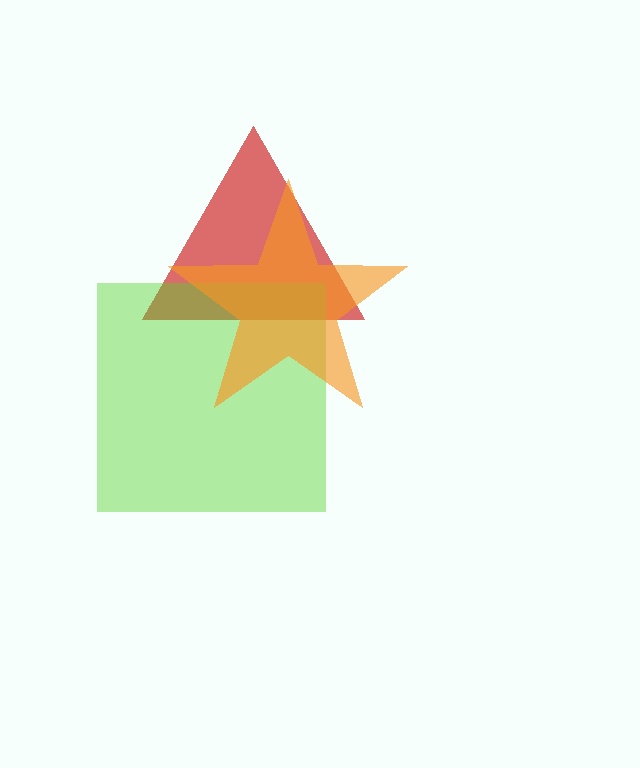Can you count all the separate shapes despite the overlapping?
Yes, there are 3 separate shapes.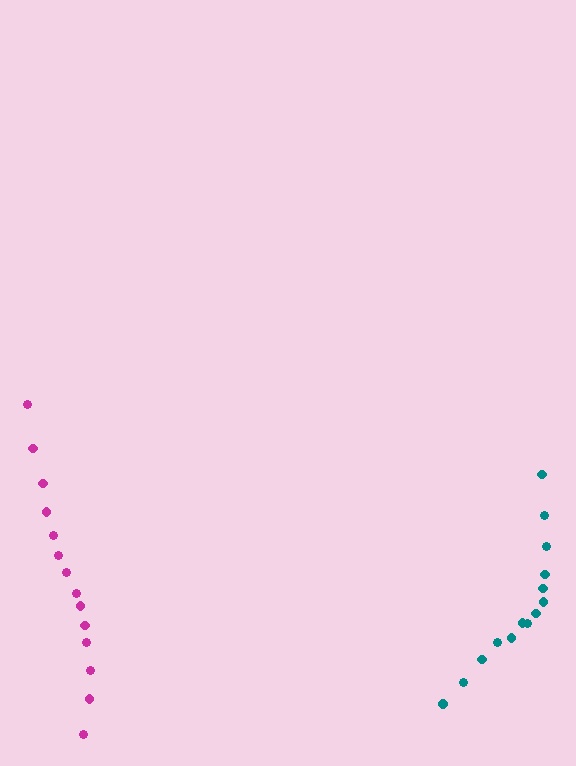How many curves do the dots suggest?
There are 2 distinct paths.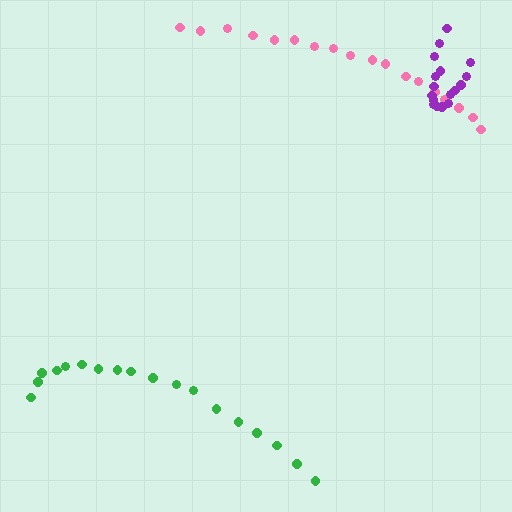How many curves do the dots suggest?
There are 3 distinct paths.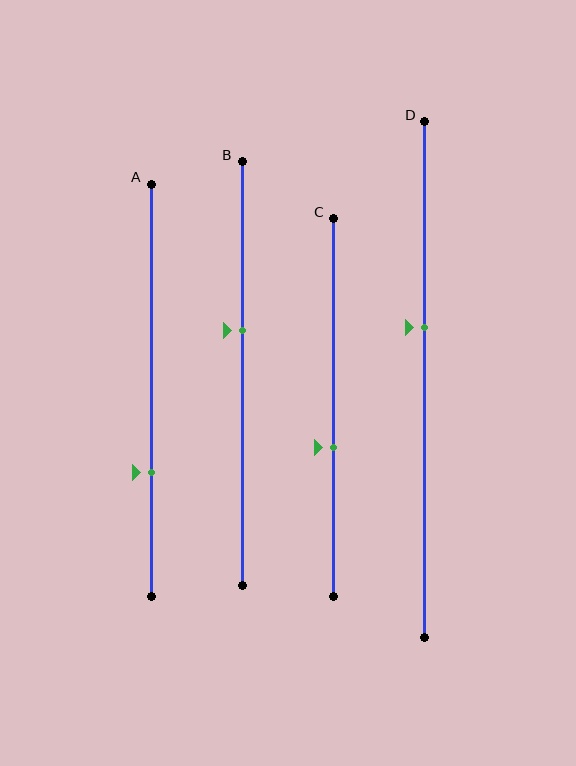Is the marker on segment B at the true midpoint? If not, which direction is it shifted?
No, the marker on segment B is shifted upward by about 10% of the segment length.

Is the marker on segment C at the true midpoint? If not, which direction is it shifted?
No, the marker on segment C is shifted downward by about 11% of the segment length.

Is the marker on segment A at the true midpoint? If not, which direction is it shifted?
No, the marker on segment A is shifted downward by about 20% of the segment length.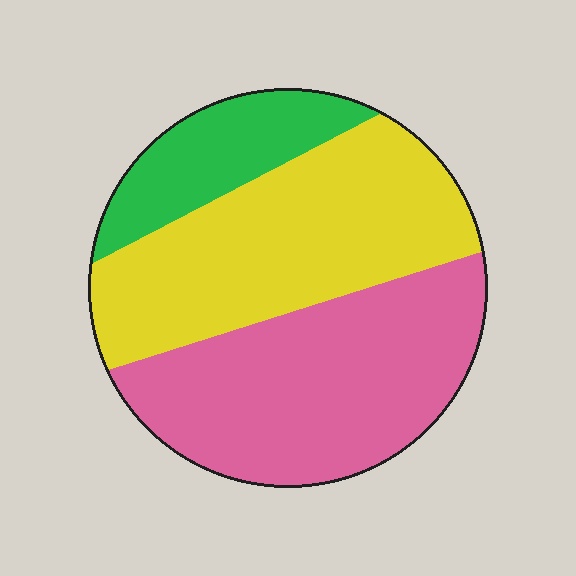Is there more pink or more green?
Pink.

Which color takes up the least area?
Green, at roughly 15%.